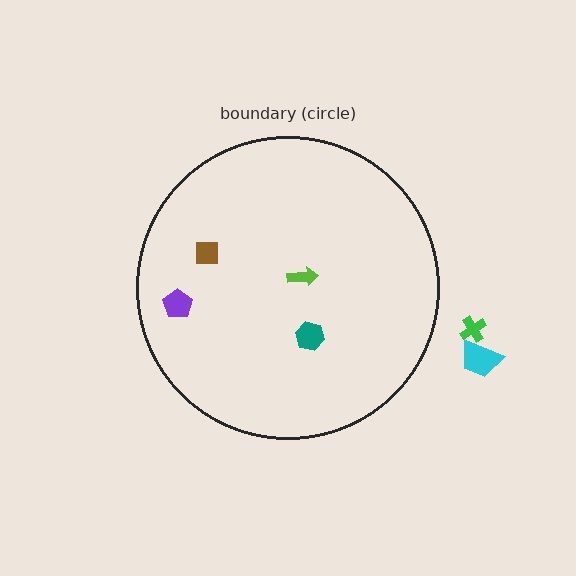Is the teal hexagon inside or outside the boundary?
Inside.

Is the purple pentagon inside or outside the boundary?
Inside.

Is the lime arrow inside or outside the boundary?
Inside.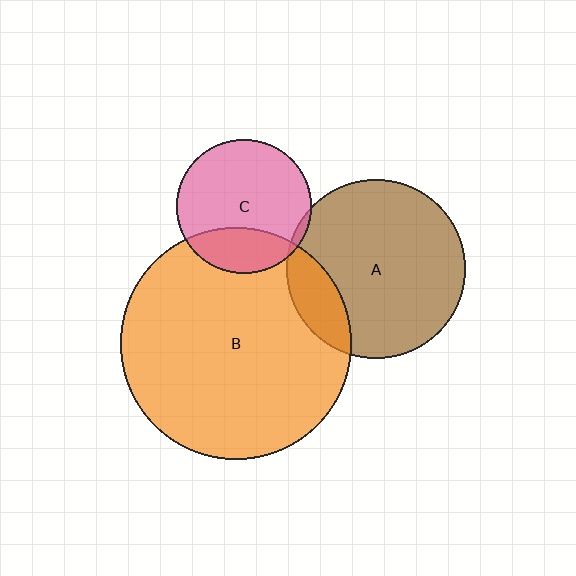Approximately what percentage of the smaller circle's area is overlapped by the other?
Approximately 25%.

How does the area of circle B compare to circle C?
Approximately 3.0 times.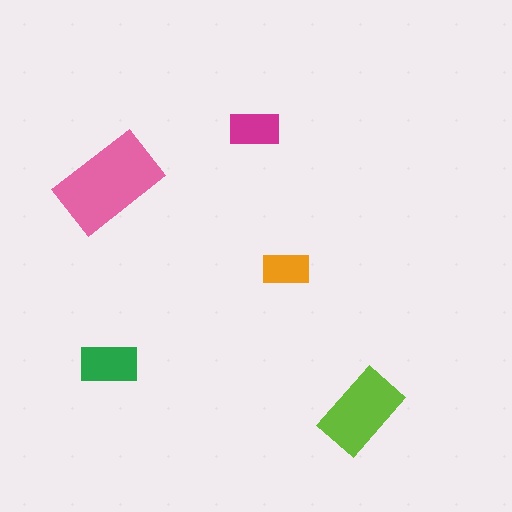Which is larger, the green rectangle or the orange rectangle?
The green one.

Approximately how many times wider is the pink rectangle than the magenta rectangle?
About 2 times wider.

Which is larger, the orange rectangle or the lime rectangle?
The lime one.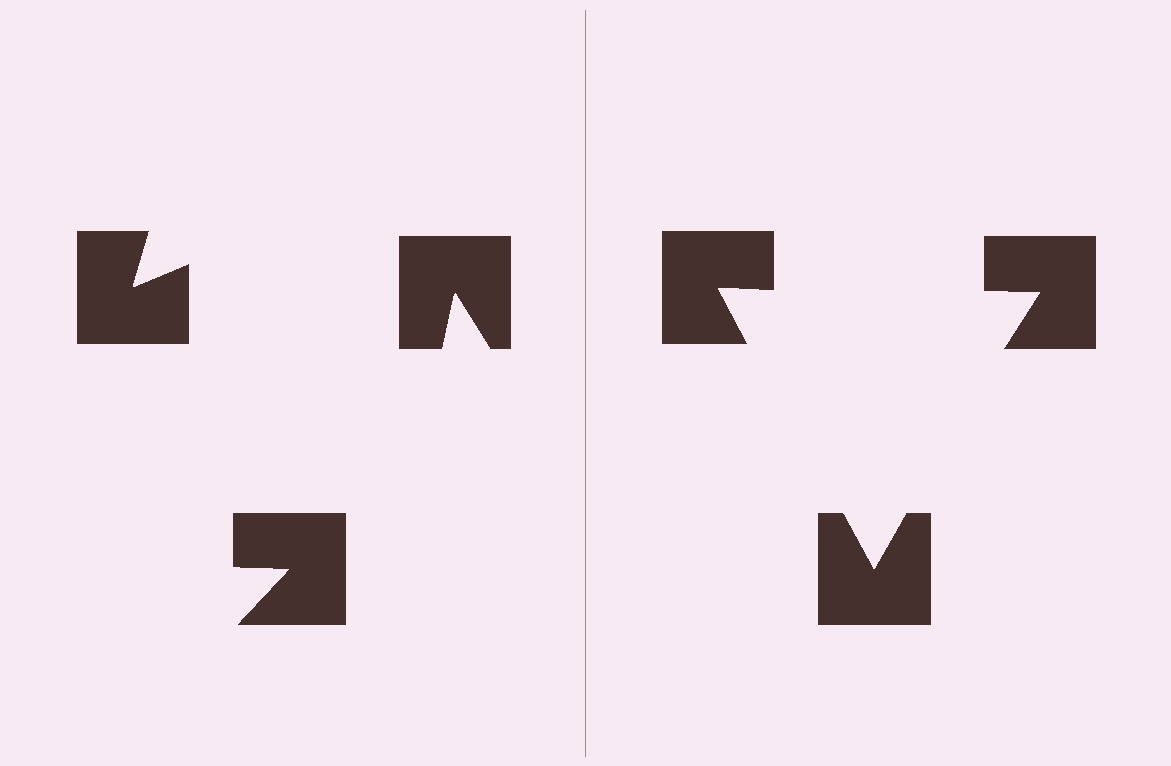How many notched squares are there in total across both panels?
6 — 3 on each side.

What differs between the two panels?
The notched squares are positioned identically on both sides; only the wedge orientations differ. On the right they align to a triangle; on the left they are misaligned.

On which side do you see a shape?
An illusory triangle appears on the right side. On the left side the wedge cuts are rotated, so no coherent shape forms.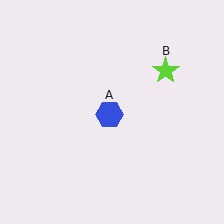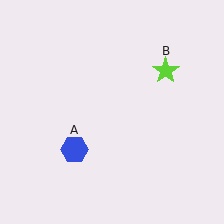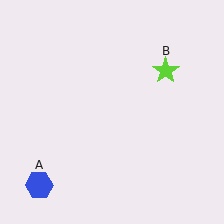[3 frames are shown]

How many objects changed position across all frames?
1 object changed position: blue hexagon (object A).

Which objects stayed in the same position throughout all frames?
Lime star (object B) remained stationary.